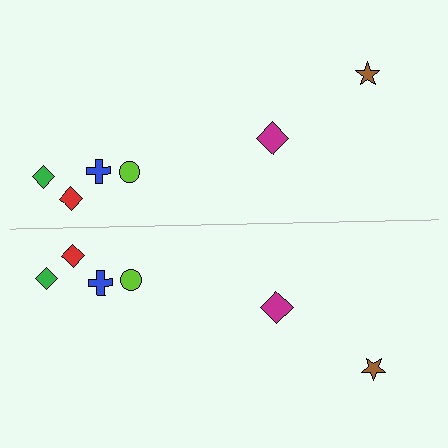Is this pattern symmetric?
Yes, this pattern has bilateral (reflection) symmetry.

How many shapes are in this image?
There are 12 shapes in this image.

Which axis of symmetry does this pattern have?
The pattern has a horizontal axis of symmetry running through the center of the image.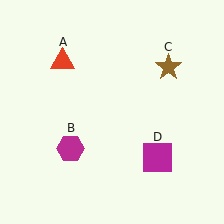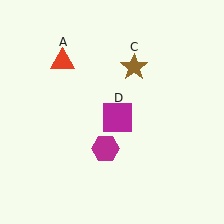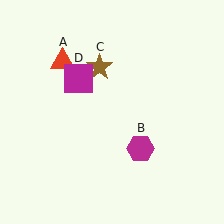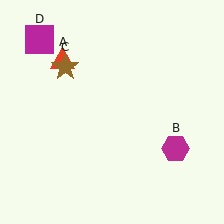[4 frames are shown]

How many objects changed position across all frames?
3 objects changed position: magenta hexagon (object B), brown star (object C), magenta square (object D).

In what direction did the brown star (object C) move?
The brown star (object C) moved left.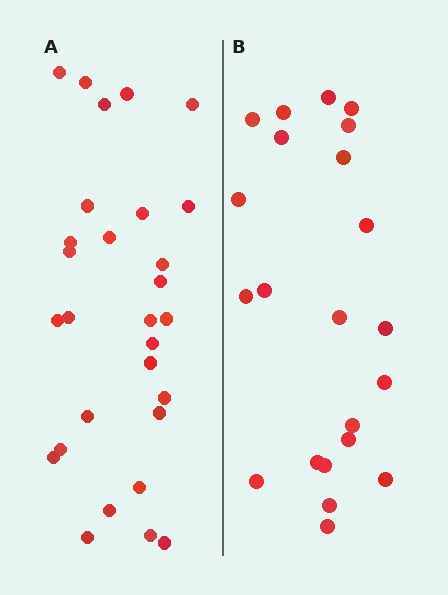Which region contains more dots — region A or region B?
Region A (the left region) has more dots.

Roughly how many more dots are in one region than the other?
Region A has roughly 8 or so more dots than region B.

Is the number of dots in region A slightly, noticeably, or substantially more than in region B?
Region A has noticeably more, but not dramatically so. The ratio is roughly 1.3 to 1.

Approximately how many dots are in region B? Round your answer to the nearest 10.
About 20 dots. (The exact count is 22, which rounds to 20.)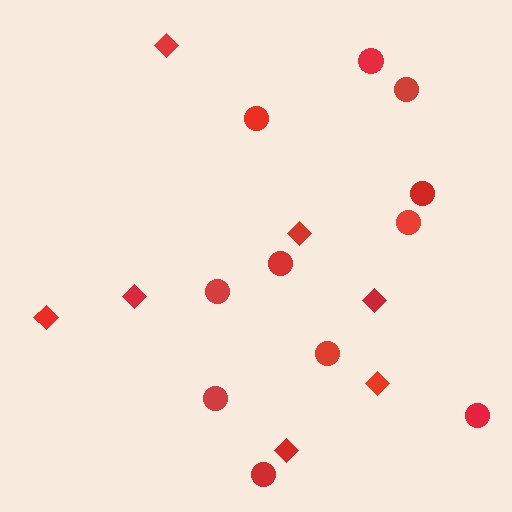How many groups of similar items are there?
There are 2 groups: one group of circles (11) and one group of diamonds (7).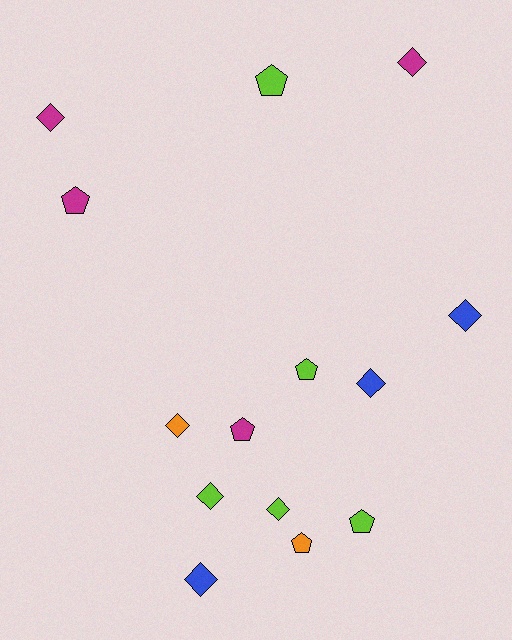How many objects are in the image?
There are 14 objects.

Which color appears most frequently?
Lime, with 5 objects.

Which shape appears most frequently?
Diamond, with 8 objects.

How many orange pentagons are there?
There is 1 orange pentagon.